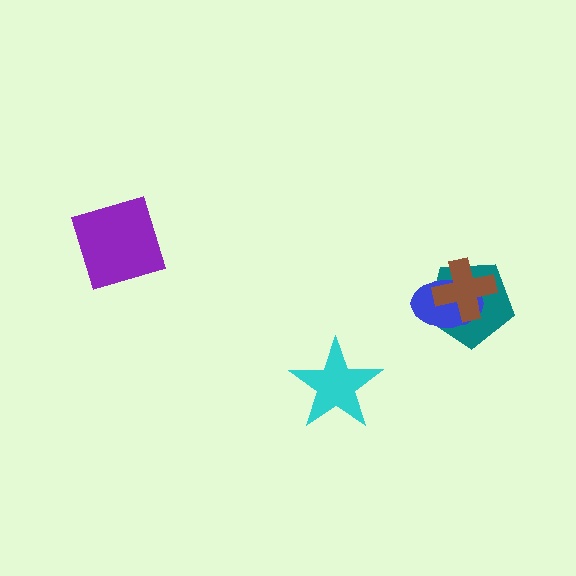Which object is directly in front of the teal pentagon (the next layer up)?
The blue ellipse is directly in front of the teal pentagon.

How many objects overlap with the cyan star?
0 objects overlap with the cyan star.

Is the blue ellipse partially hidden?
Yes, it is partially covered by another shape.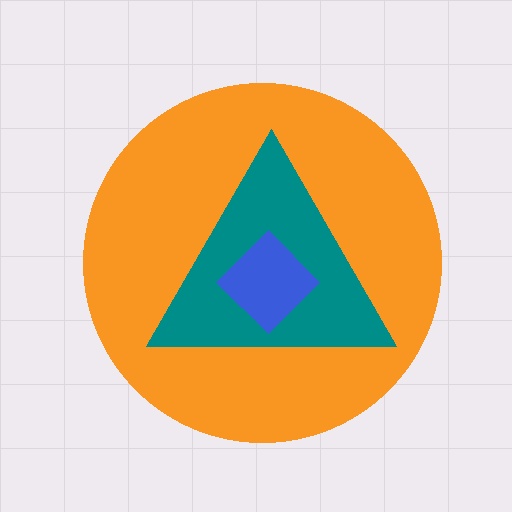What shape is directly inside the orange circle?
The teal triangle.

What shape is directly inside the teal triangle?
The blue diamond.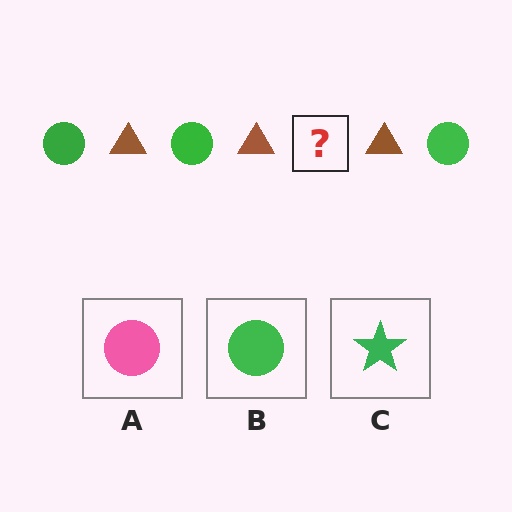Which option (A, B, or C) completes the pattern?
B.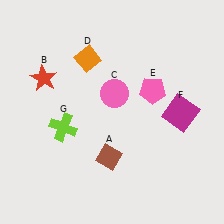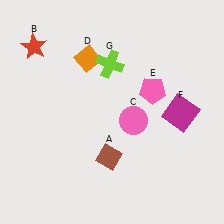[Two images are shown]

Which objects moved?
The objects that moved are: the red star (B), the pink circle (C), the lime cross (G).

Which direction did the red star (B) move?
The red star (B) moved up.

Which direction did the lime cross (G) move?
The lime cross (G) moved up.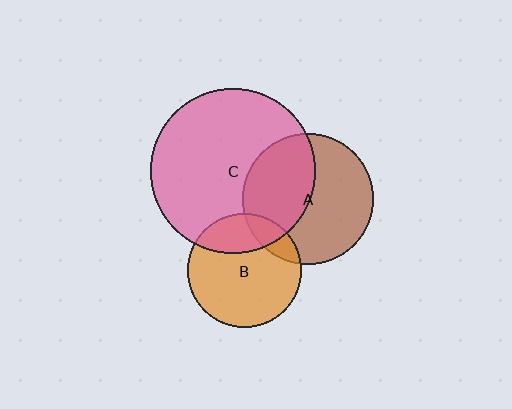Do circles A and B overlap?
Yes.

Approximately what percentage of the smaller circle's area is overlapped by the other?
Approximately 15%.